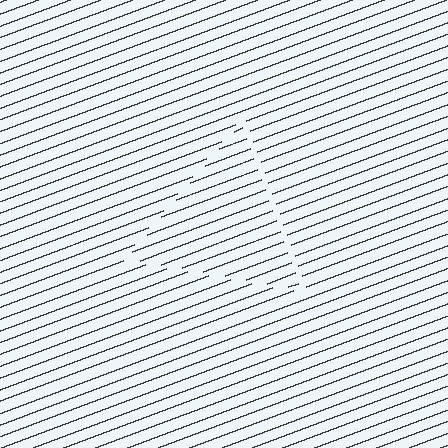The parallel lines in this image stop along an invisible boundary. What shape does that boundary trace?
An illusory triangle. The interior of the shape contains the same grating, shifted by half a period — the contour is defined by the phase discontinuity where line-ends from the inner and outer gratings abut.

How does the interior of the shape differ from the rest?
The interior of the shape contains the same grating, shifted by half a period — the contour is defined by the phase discontinuity where line-ends from the inner and outer gratings abut.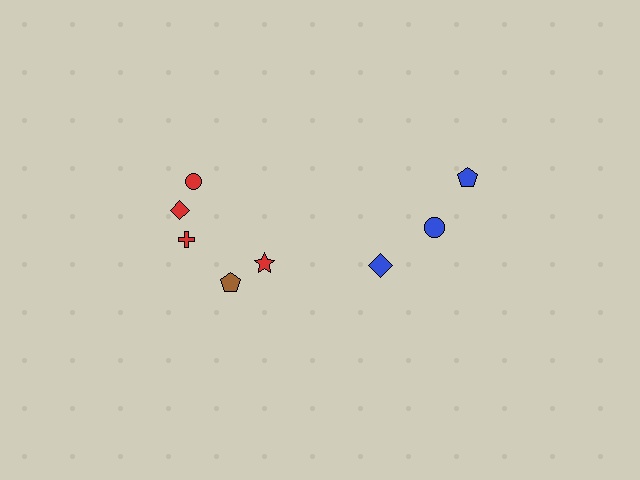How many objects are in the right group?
There are 3 objects.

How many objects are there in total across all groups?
There are 8 objects.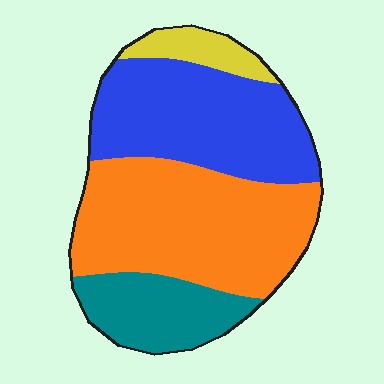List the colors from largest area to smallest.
From largest to smallest: orange, blue, teal, yellow.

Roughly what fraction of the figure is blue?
Blue takes up between a third and a half of the figure.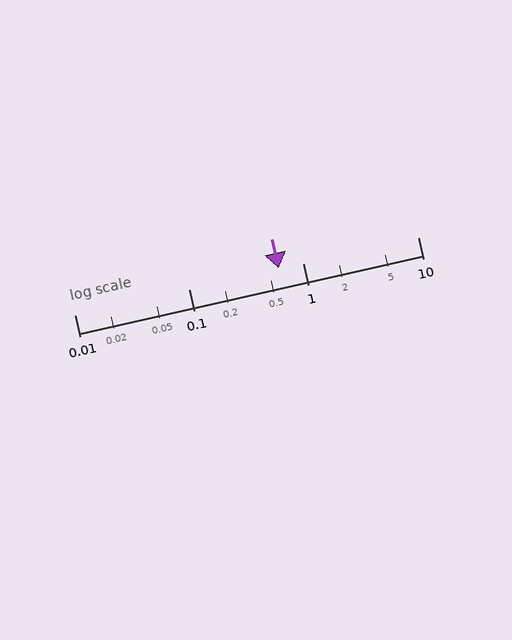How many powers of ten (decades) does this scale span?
The scale spans 3 decades, from 0.01 to 10.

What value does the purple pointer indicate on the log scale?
The pointer indicates approximately 0.61.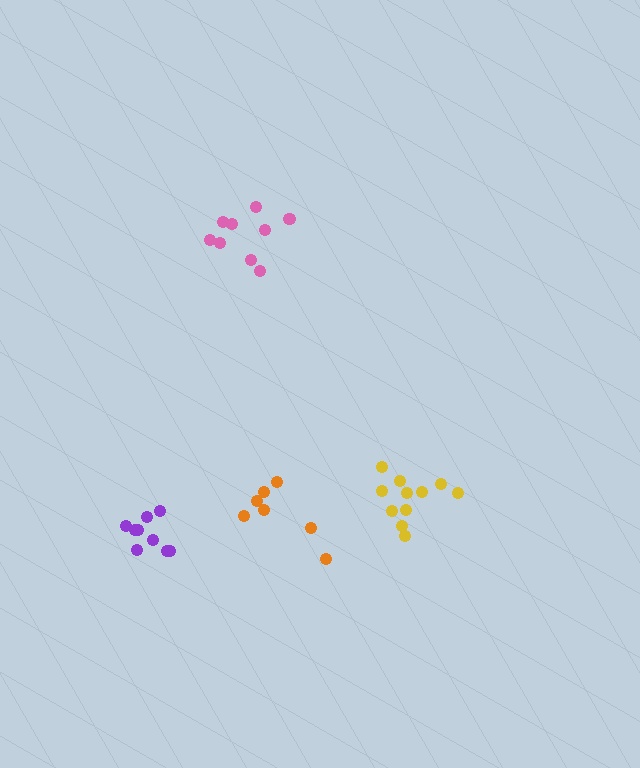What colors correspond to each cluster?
The clusters are colored: purple, orange, yellow, pink.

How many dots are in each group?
Group 1: 9 dots, Group 2: 7 dots, Group 3: 11 dots, Group 4: 9 dots (36 total).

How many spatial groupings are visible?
There are 4 spatial groupings.